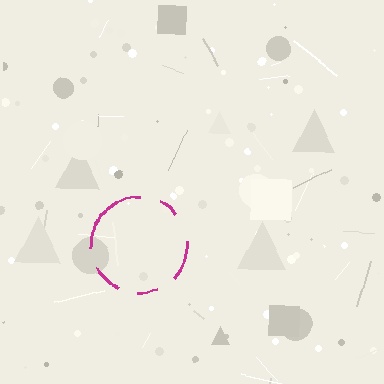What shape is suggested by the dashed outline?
The dashed outline suggests a circle.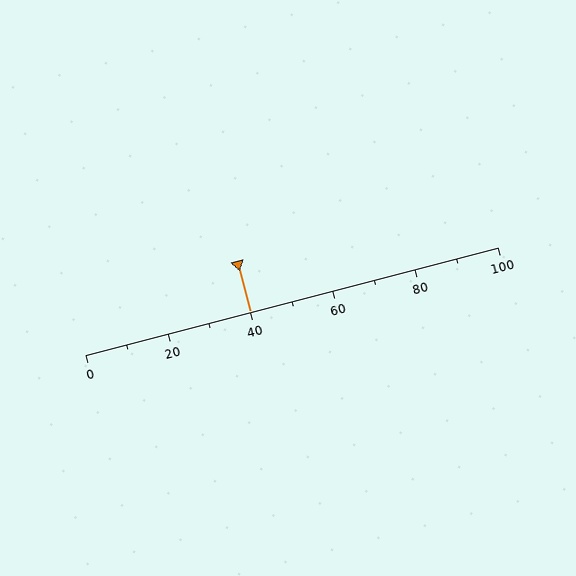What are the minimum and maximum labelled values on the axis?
The axis runs from 0 to 100.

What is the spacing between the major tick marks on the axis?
The major ticks are spaced 20 apart.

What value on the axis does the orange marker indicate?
The marker indicates approximately 40.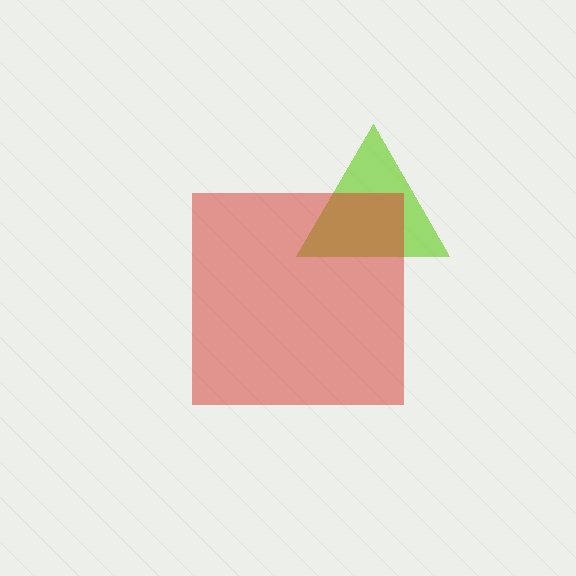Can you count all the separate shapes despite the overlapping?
Yes, there are 2 separate shapes.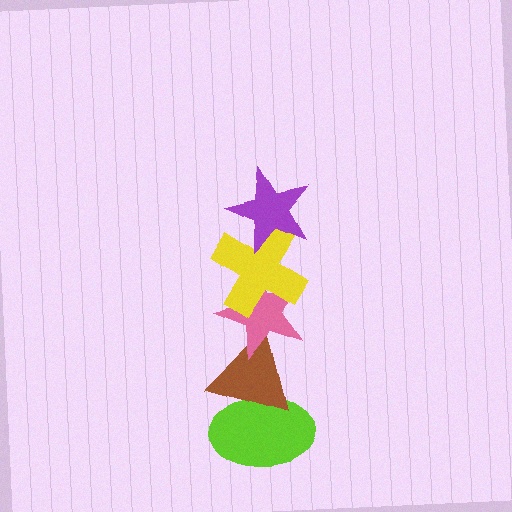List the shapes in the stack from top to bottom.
From top to bottom: the purple star, the yellow cross, the pink star, the brown triangle, the lime ellipse.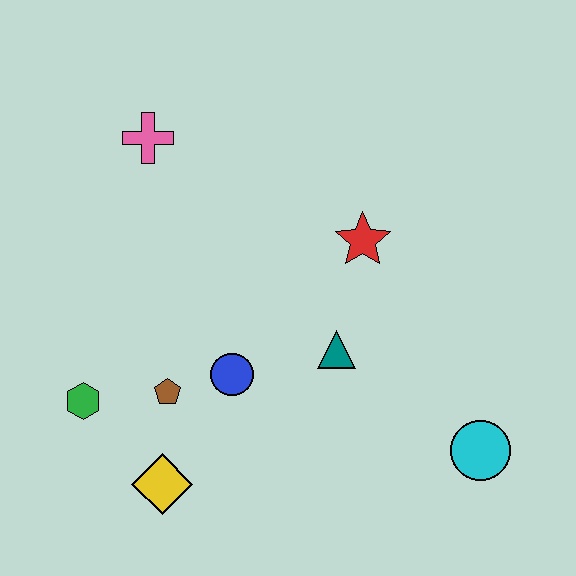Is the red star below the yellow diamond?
No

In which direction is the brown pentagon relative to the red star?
The brown pentagon is to the left of the red star.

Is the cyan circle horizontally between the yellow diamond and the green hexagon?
No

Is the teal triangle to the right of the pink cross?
Yes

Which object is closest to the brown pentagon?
The blue circle is closest to the brown pentagon.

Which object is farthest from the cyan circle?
The pink cross is farthest from the cyan circle.